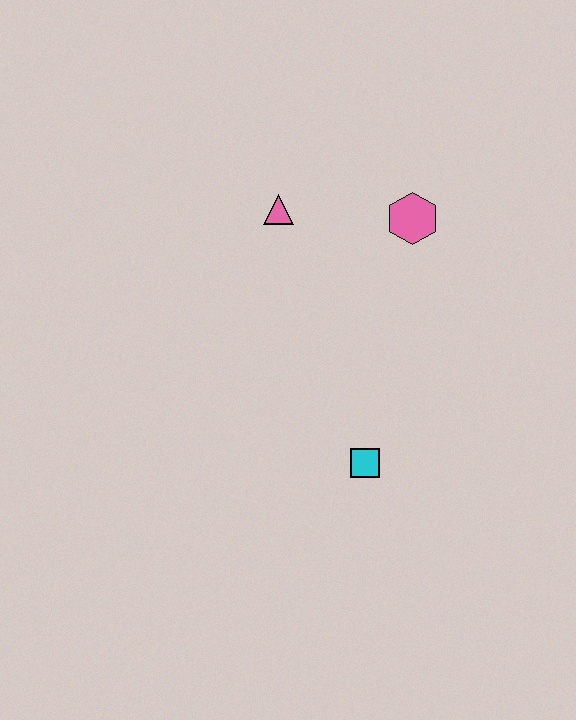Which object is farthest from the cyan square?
The pink triangle is farthest from the cyan square.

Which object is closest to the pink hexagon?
The pink triangle is closest to the pink hexagon.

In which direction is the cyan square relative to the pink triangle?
The cyan square is below the pink triangle.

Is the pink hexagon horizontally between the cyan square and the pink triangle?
No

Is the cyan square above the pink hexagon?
No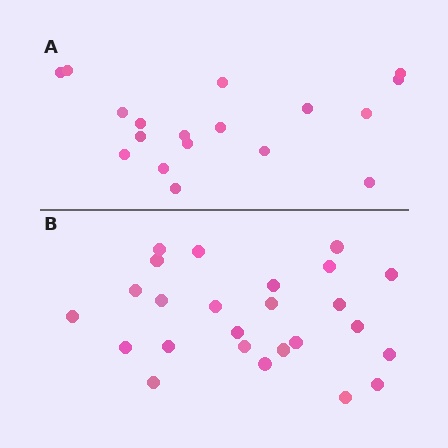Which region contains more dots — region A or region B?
Region B (the bottom region) has more dots.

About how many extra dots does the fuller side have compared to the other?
Region B has roughly 8 or so more dots than region A.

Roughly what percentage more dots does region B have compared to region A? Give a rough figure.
About 40% more.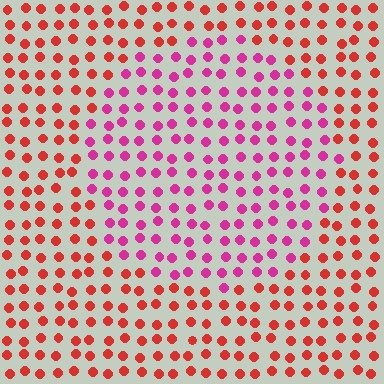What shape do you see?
I see a circle.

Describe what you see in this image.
The image is filled with small red elements in a uniform arrangement. A circle-shaped region is visible where the elements are tinted to a slightly different hue, forming a subtle color boundary.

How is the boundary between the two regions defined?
The boundary is defined purely by a slight shift in hue (about 41 degrees). Spacing, size, and orientation are identical on both sides.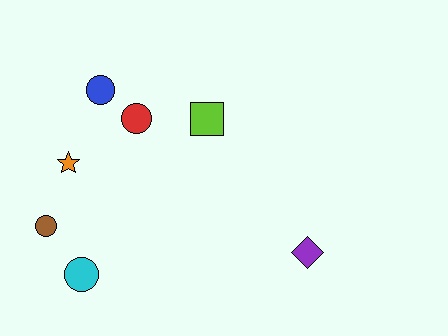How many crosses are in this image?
There are no crosses.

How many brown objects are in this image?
There is 1 brown object.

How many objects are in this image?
There are 7 objects.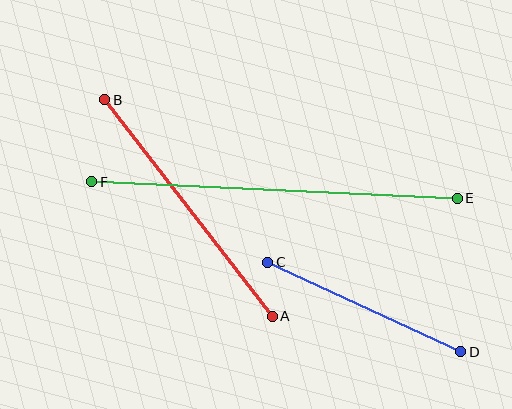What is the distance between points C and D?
The distance is approximately 213 pixels.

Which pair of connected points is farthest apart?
Points E and F are farthest apart.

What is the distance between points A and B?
The distance is approximately 273 pixels.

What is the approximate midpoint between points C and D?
The midpoint is at approximately (364, 307) pixels.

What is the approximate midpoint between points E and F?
The midpoint is at approximately (275, 190) pixels.